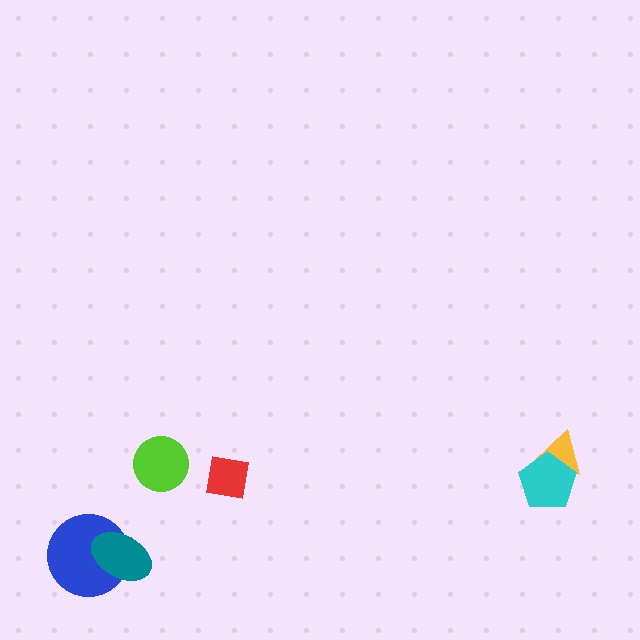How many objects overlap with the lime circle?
0 objects overlap with the lime circle.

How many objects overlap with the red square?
0 objects overlap with the red square.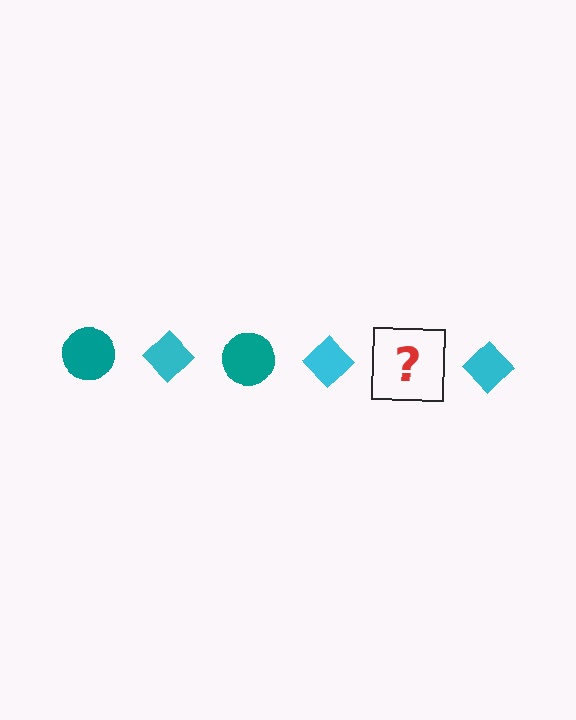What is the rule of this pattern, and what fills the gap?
The rule is that the pattern alternates between teal circle and cyan diamond. The gap should be filled with a teal circle.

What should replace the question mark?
The question mark should be replaced with a teal circle.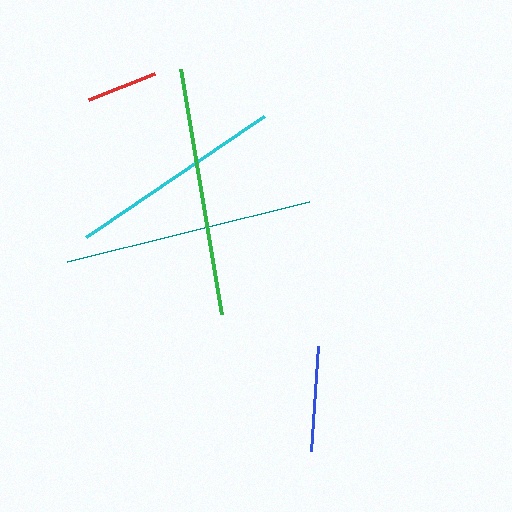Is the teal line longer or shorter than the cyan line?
The teal line is longer than the cyan line.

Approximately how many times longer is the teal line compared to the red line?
The teal line is approximately 3.5 times the length of the red line.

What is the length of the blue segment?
The blue segment is approximately 105 pixels long.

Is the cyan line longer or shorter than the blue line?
The cyan line is longer than the blue line.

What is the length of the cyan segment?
The cyan segment is approximately 215 pixels long.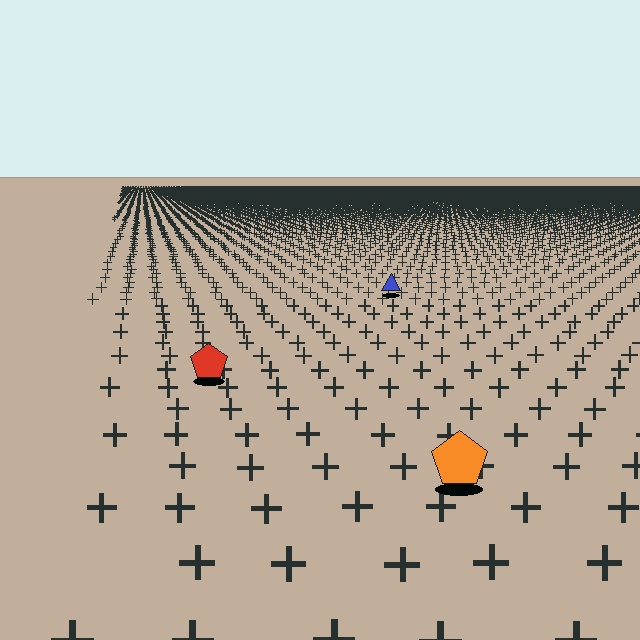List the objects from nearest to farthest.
From nearest to farthest: the orange pentagon, the red pentagon, the blue triangle.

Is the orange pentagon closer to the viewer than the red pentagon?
Yes. The orange pentagon is closer — you can tell from the texture gradient: the ground texture is coarser near it.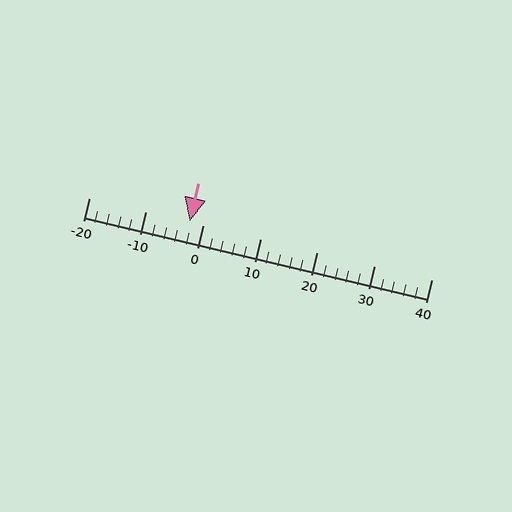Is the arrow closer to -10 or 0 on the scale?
The arrow is closer to 0.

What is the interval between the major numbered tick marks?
The major tick marks are spaced 10 units apart.